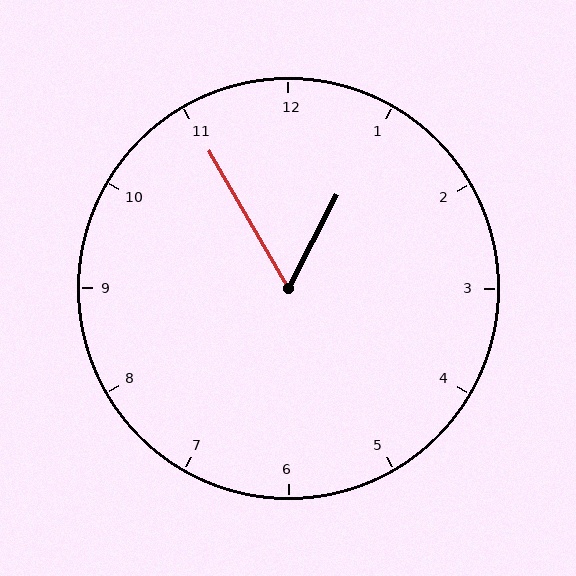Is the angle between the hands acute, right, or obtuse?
It is acute.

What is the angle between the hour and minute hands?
Approximately 58 degrees.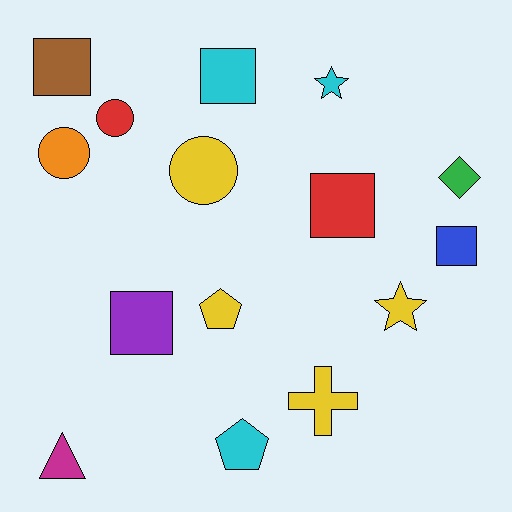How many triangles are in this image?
There is 1 triangle.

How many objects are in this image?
There are 15 objects.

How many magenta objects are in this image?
There is 1 magenta object.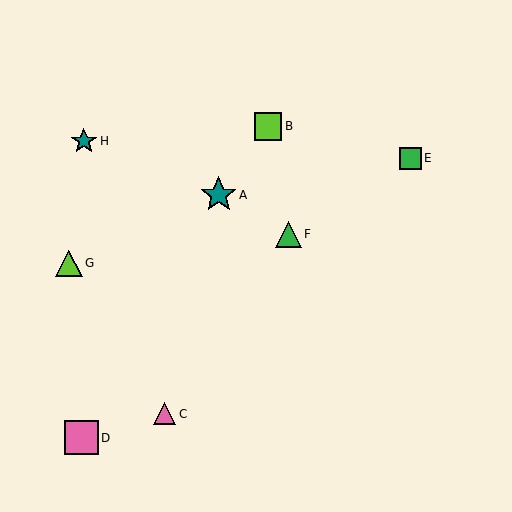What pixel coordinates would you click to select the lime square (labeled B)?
Click at (268, 127) to select the lime square B.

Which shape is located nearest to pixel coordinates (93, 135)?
The teal star (labeled H) at (84, 141) is nearest to that location.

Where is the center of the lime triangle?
The center of the lime triangle is at (69, 263).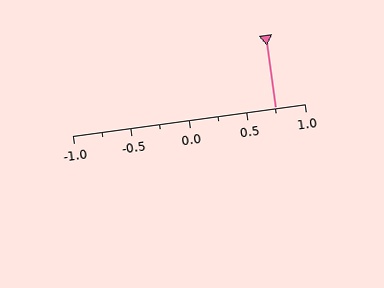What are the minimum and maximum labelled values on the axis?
The axis runs from -1.0 to 1.0.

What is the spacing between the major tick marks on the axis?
The major ticks are spaced 0.5 apart.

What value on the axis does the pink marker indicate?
The marker indicates approximately 0.75.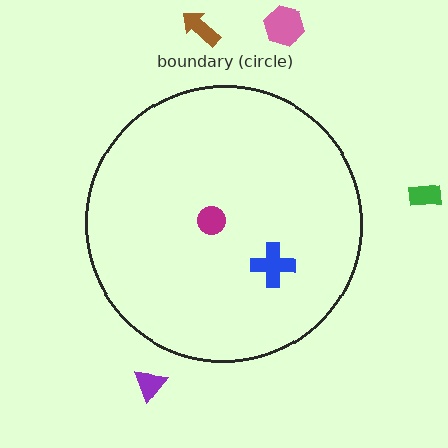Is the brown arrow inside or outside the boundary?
Outside.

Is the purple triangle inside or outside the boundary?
Outside.